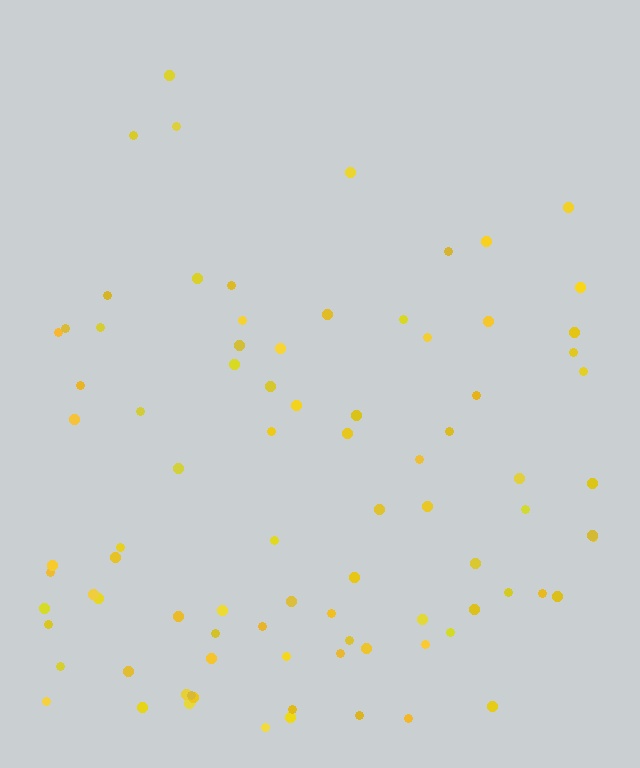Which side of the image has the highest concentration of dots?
The bottom.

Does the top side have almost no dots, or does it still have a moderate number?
Still a moderate number, just noticeably fewer than the bottom.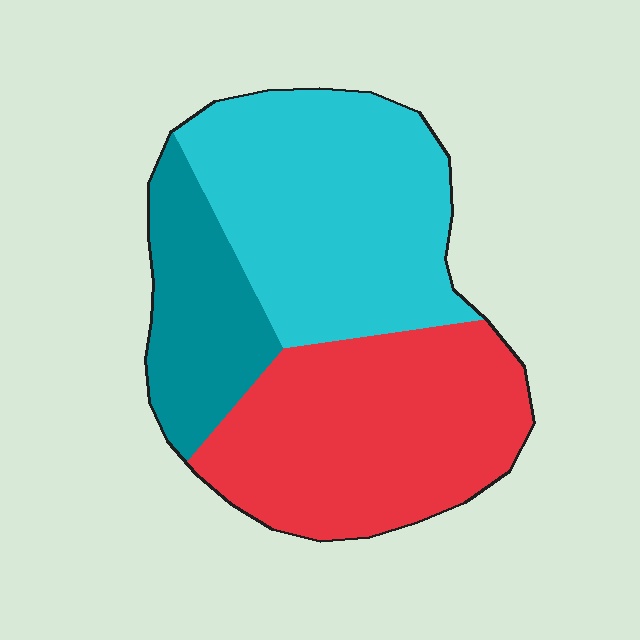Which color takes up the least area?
Teal, at roughly 20%.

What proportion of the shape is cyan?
Cyan takes up about two fifths (2/5) of the shape.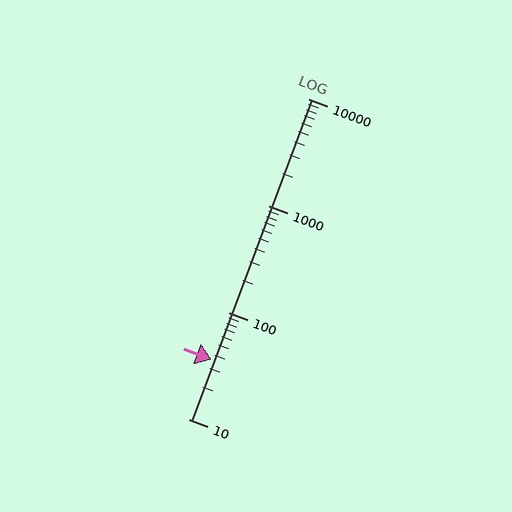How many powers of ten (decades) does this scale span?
The scale spans 3 decades, from 10 to 10000.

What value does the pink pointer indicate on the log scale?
The pointer indicates approximately 36.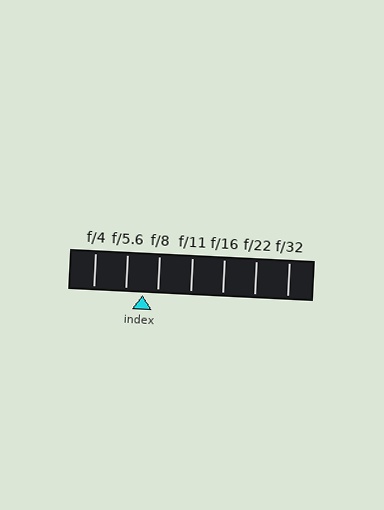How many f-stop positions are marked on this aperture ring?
There are 7 f-stop positions marked.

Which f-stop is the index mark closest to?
The index mark is closest to f/8.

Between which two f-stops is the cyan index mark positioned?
The index mark is between f/5.6 and f/8.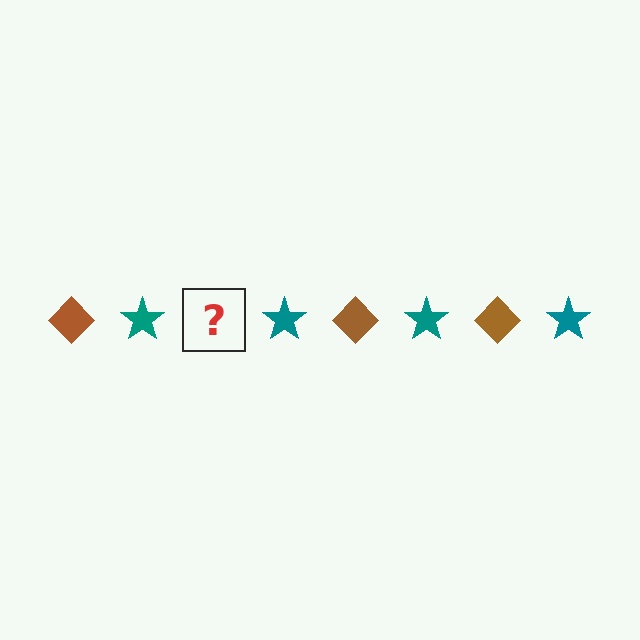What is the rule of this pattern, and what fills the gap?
The rule is that the pattern alternates between brown diamond and teal star. The gap should be filled with a brown diamond.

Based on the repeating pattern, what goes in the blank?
The blank should be a brown diamond.